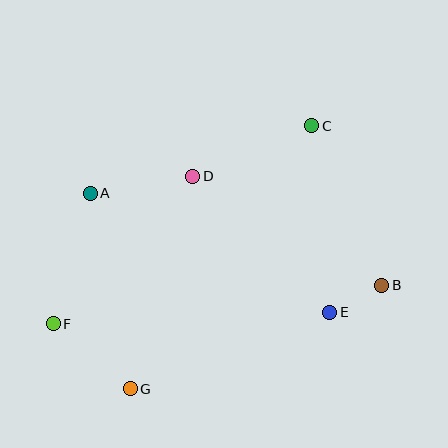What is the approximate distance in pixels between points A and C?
The distance between A and C is approximately 232 pixels.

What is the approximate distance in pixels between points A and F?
The distance between A and F is approximately 136 pixels.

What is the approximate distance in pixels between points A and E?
The distance between A and E is approximately 267 pixels.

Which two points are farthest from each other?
Points B and F are farthest from each other.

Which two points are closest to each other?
Points B and E are closest to each other.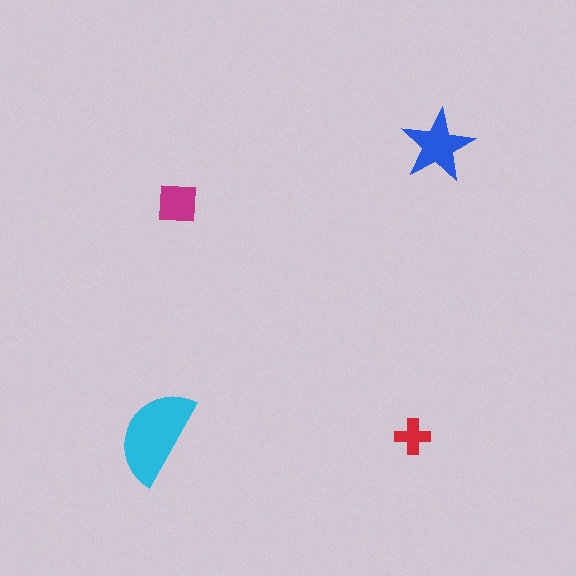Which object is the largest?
The cyan semicircle.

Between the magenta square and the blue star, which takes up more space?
The blue star.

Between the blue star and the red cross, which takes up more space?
The blue star.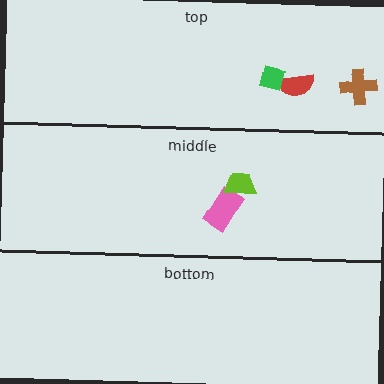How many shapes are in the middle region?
2.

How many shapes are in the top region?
3.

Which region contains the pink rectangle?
The middle region.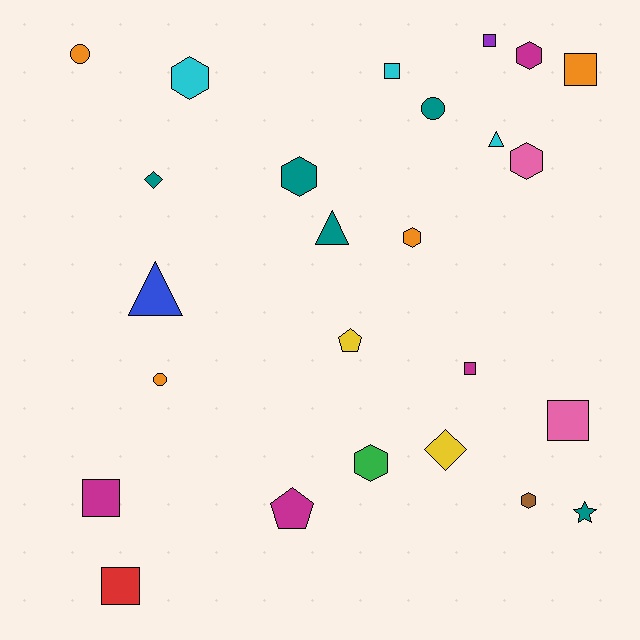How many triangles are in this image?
There are 3 triangles.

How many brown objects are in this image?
There is 1 brown object.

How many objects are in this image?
There are 25 objects.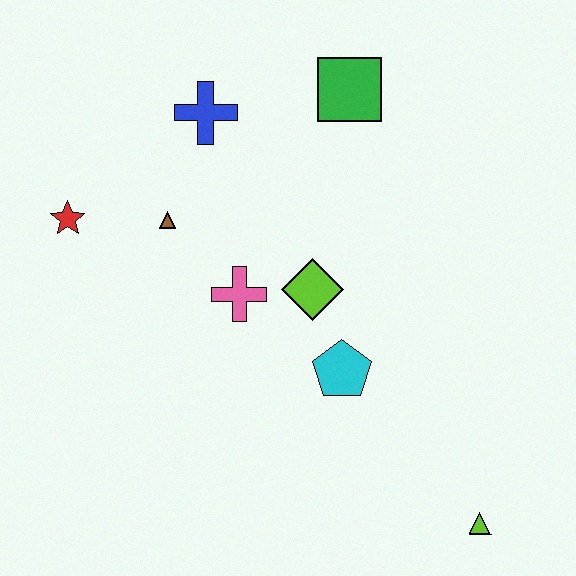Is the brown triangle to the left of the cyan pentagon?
Yes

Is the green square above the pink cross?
Yes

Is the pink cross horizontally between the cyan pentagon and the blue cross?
Yes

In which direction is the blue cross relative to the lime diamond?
The blue cross is above the lime diamond.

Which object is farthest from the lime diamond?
The lime triangle is farthest from the lime diamond.